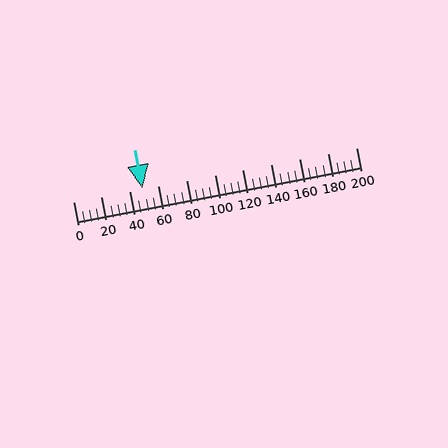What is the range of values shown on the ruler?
The ruler shows values from 0 to 200.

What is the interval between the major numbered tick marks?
The major tick marks are spaced 20 units apart.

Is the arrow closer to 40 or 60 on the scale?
The arrow is closer to 40.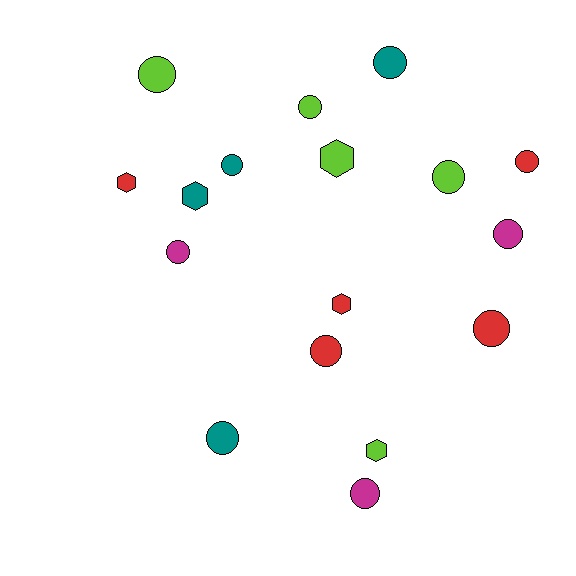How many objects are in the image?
There are 17 objects.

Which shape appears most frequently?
Circle, with 12 objects.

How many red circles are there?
There are 3 red circles.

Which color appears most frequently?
Red, with 5 objects.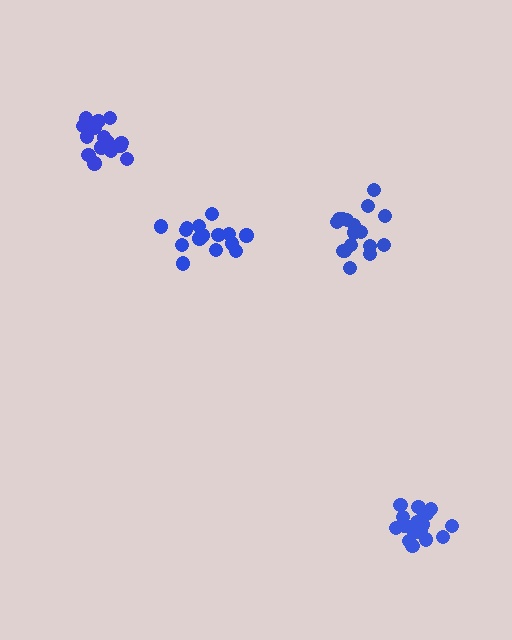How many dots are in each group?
Group 1: 19 dots, Group 2: 15 dots, Group 3: 17 dots, Group 4: 18 dots (69 total).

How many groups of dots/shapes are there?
There are 4 groups.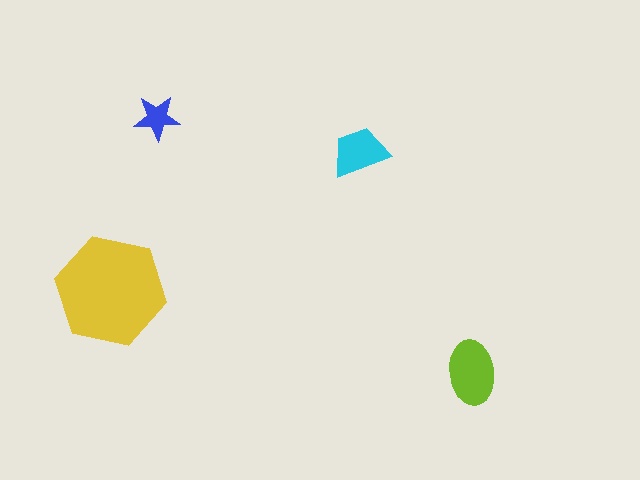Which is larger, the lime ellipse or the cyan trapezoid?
The lime ellipse.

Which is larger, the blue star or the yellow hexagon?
The yellow hexagon.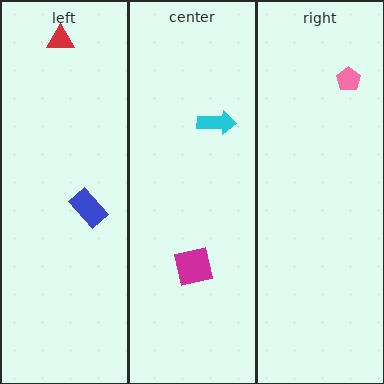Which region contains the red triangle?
The left region.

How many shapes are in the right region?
1.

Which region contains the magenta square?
The center region.